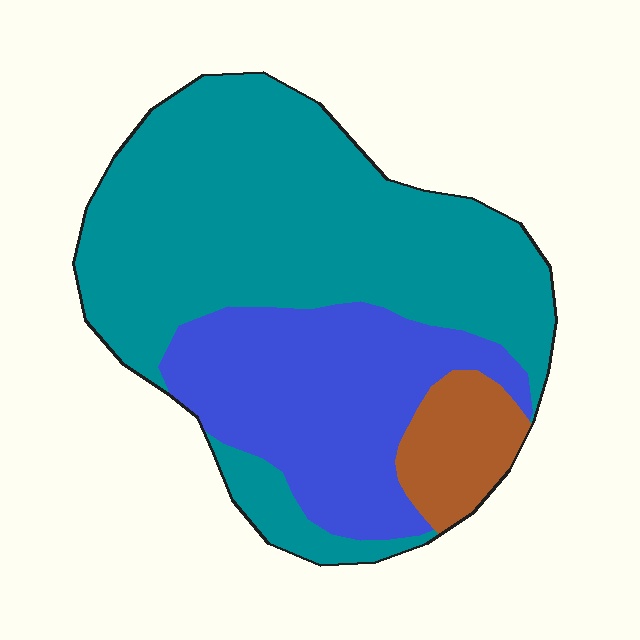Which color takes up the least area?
Brown, at roughly 10%.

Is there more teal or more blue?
Teal.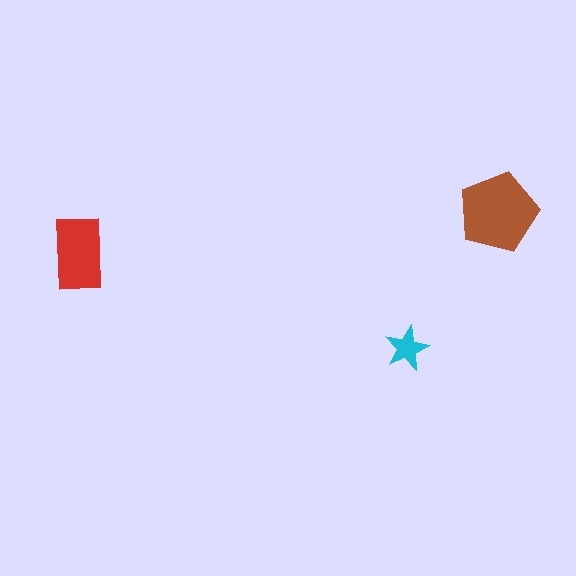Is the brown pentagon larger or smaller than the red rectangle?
Larger.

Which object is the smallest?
The cyan star.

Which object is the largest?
The brown pentagon.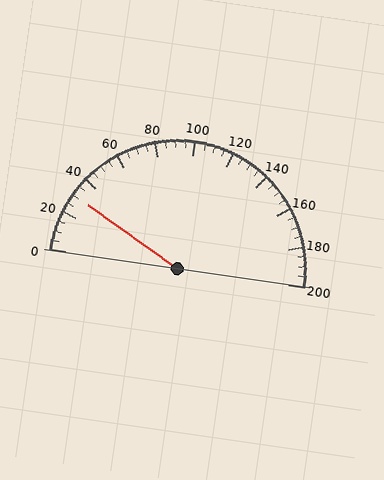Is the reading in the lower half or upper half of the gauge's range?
The reading is in the lower half of the range (0 to 200).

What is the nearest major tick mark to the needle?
The nearest major tick mark is 40.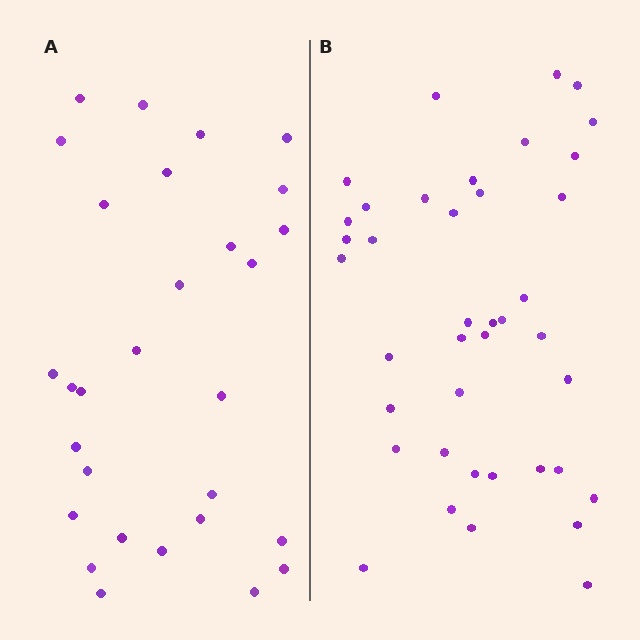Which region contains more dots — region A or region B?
Region B (the right region) has more dots.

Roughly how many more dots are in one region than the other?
Region B has roughly 12 or so more dots than region A.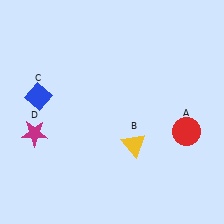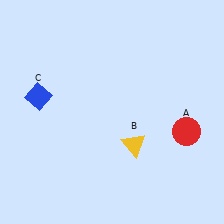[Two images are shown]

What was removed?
The magenta star (D) was removed in Image 2.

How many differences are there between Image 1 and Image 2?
There is 1 difference between the two images.